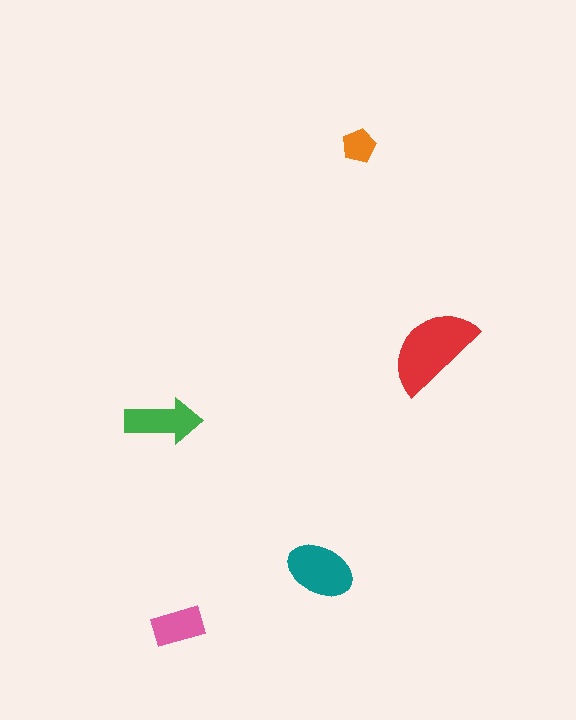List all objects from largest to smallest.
The red semicircle, the teal ellipse, the green arrow, the pink rectangle, the orange pentagon.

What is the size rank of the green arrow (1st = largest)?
3rd.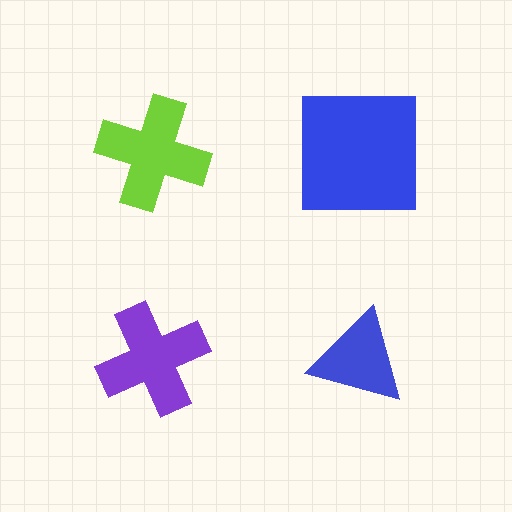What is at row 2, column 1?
A purple cross.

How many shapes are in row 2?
2 shapes.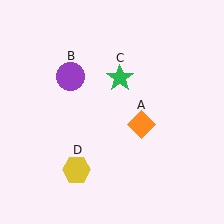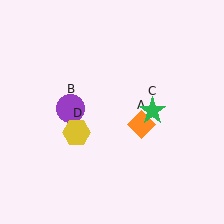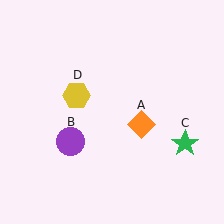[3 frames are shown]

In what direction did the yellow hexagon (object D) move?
The yellow hexagon (object D) moved up.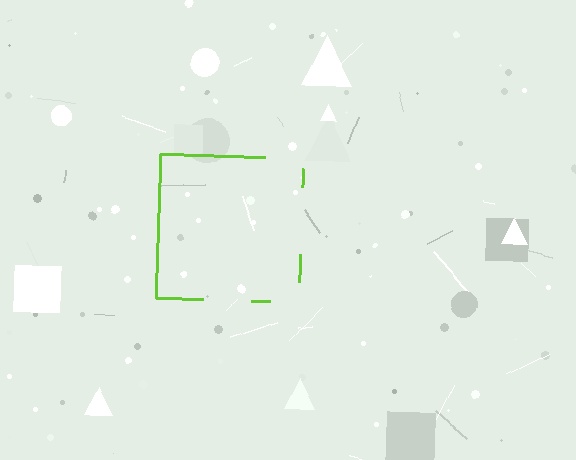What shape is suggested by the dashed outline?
The dashed outline suggests a square.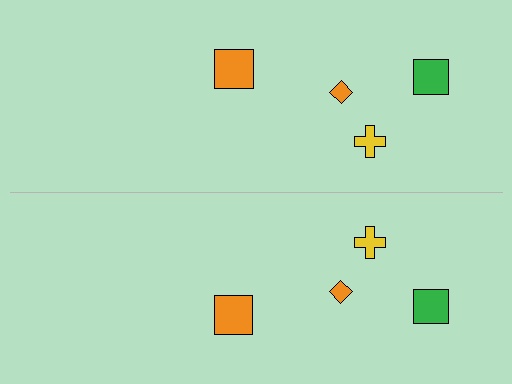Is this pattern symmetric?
Yes, this pattern has bilateral (reflection) symmetry.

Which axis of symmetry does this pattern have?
The pattern has a horizontal axis of symmetry running through the center of the image.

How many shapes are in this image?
There are 8 shapes in this image.